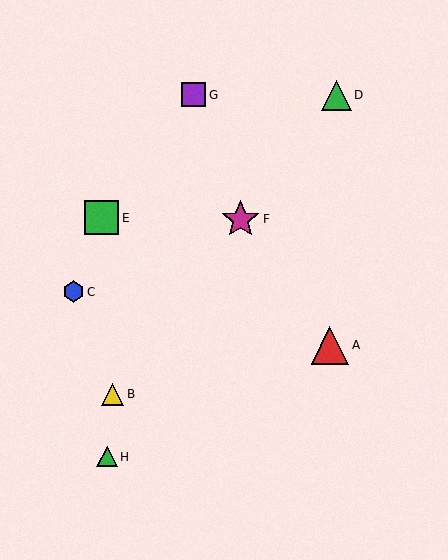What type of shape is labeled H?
Shape H is a green triangle.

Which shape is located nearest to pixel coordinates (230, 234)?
The magenta star (labeled F) at (240, 219) is nearest to that location.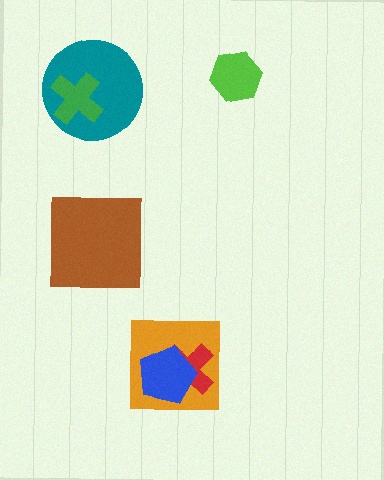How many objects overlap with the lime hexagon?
0 objects overlap with the lime hexagon.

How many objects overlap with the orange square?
2 objects overlap with the orange square.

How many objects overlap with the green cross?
1 object overlaps with the green cross.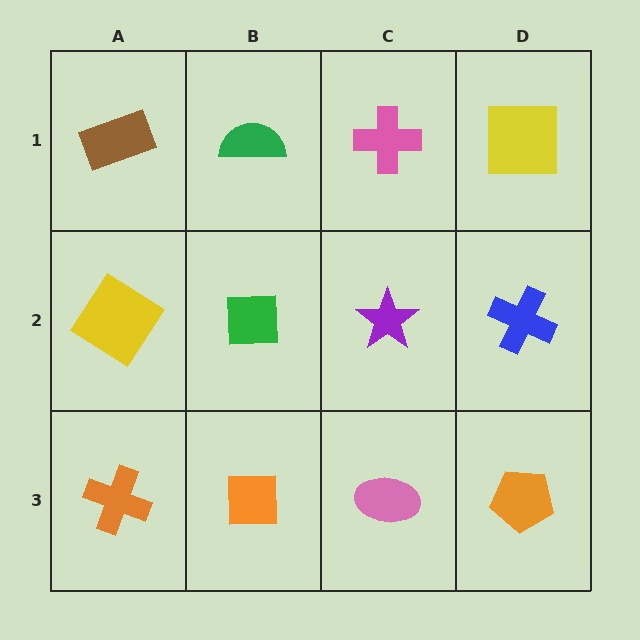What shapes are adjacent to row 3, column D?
A blue cross (row 2, column D), a pink ellipse (row 3, column C).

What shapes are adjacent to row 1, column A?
A yellow diamond (row 2, column A), a green semicircle (row 1, column B).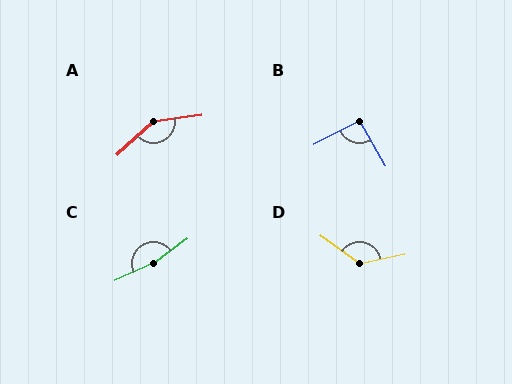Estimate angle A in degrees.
Approximately 146 degrees.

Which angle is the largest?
C, at approximately 169 degrees.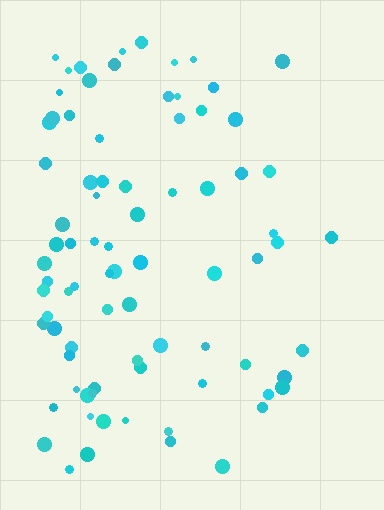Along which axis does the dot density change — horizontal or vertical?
Horizontal.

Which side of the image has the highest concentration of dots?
The left.